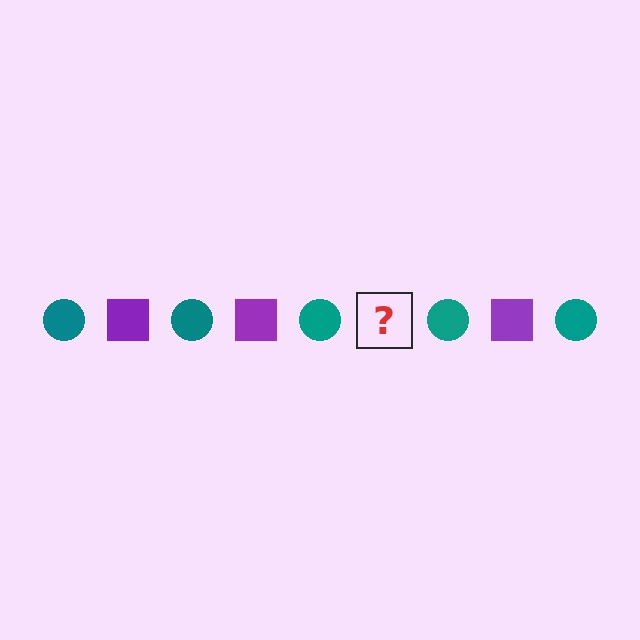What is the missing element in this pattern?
The missing element is a purple square.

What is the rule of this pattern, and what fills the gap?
The rule is that the pattern alternates between teal circle and purple square. The gap should be filled with a purple square.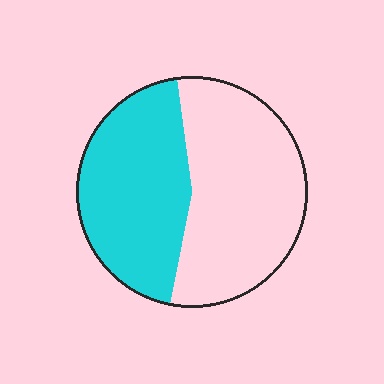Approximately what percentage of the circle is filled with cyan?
Approximately 45%.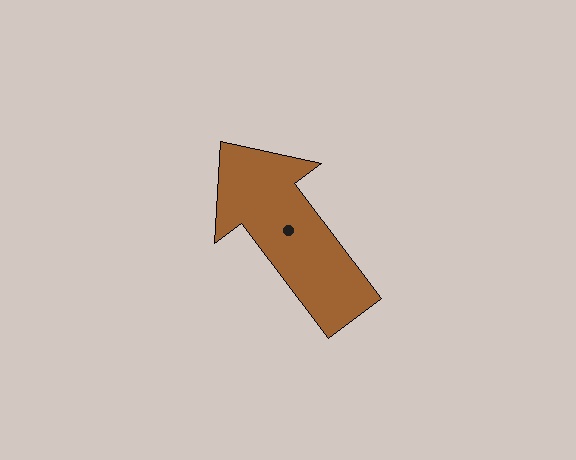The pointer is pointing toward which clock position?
Roughly 11 o'clock.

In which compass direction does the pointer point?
Northwest.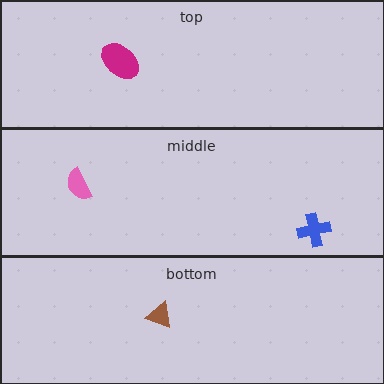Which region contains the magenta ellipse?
The top region.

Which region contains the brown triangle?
The bottom region.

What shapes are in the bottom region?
The brown triangle.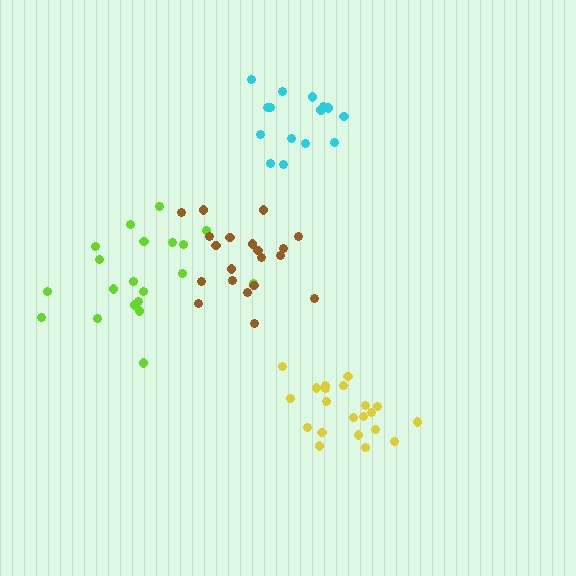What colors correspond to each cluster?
The clusters are colored: lime, cyan, brown, yellow.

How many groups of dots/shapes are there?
There are 4 groups.